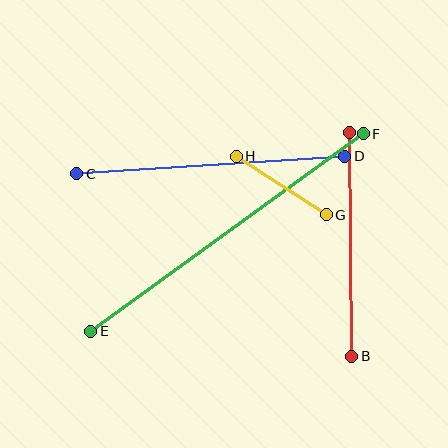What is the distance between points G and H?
The distance is approximately 108 pixels.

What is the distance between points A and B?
The distance is approximately 224 pixels.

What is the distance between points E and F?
The distance is approximately 337 pixels.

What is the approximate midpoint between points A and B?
The midpoint is at approximately (351, 245) pixels.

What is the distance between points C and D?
The distance is approximately 268 pixels.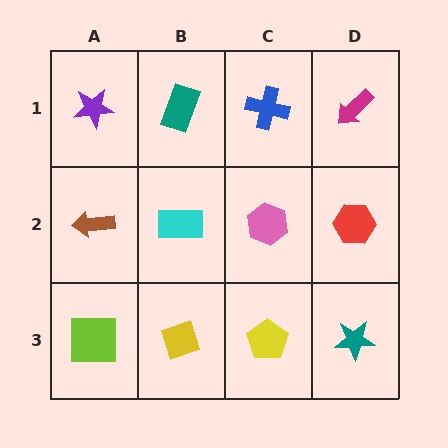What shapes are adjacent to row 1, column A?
A brown arrow (row 2, column A), a teal rectangle (row 1, column B).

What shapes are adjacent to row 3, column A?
A brown arrow (row 2, column A), a yellow diamond (row 3, column B).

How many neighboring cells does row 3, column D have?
2.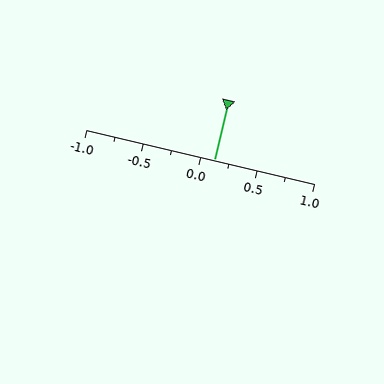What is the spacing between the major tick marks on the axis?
The major ticks are spaced 0.5 apart.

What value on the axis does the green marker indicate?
The marker indicates approximately 0.12.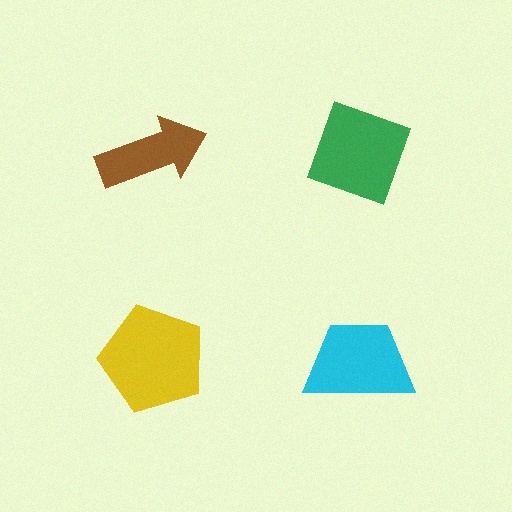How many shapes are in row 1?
2 shapes.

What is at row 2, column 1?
A yellow pentagon.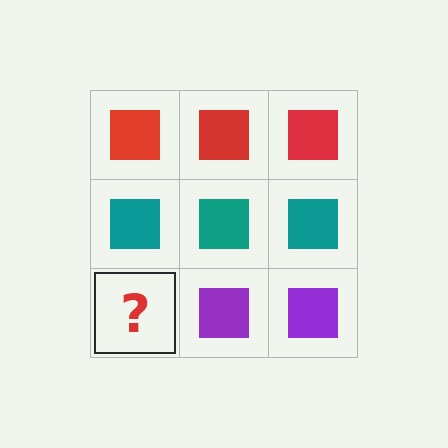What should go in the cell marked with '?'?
The missing cell should contain a purple square.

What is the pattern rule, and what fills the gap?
The rule is that each row has a consistent color. The gap should be filled with a purple square.